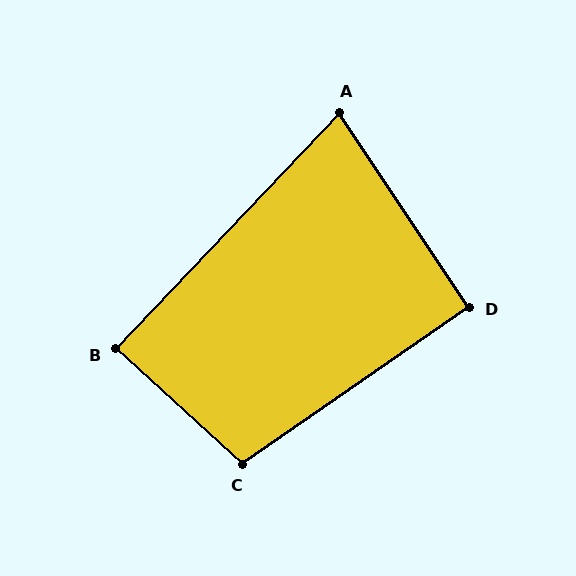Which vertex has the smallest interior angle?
A, at approximately 77 degrees.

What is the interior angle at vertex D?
Approximately 91 degrees (approximately right).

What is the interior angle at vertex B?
Approximately 89 degrees (approximately right).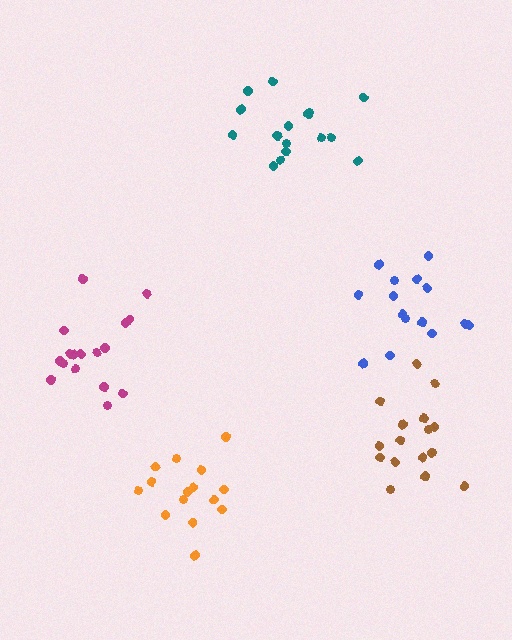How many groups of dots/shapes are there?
There are 5 groups.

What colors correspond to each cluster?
The clusters are colored: blue, orange, teal, brown, magenta.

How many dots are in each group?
Group 1: 15 dots, Group 2: 15 dots, Group 3: 16 dots, Group 4: 18 dots, Group 5: 17 dots (81 total).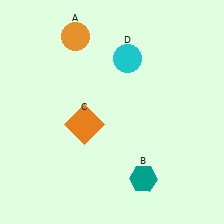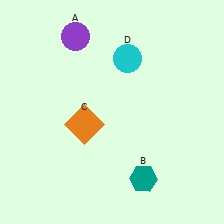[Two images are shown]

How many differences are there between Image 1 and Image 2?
There is 1 difference between the two images.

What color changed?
The circle (A) changed from orange in Image 1 to purple in Image 2.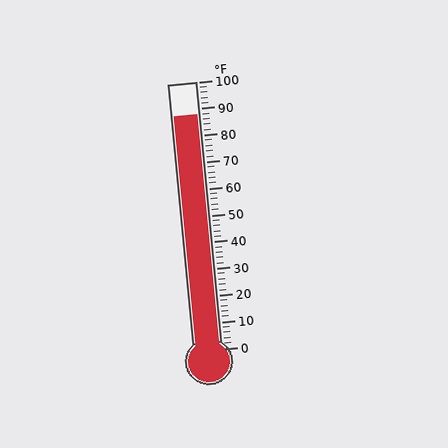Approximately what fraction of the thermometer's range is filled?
The thermometer is filled to approximately 90% of its range.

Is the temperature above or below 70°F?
The temperature is above 70°F.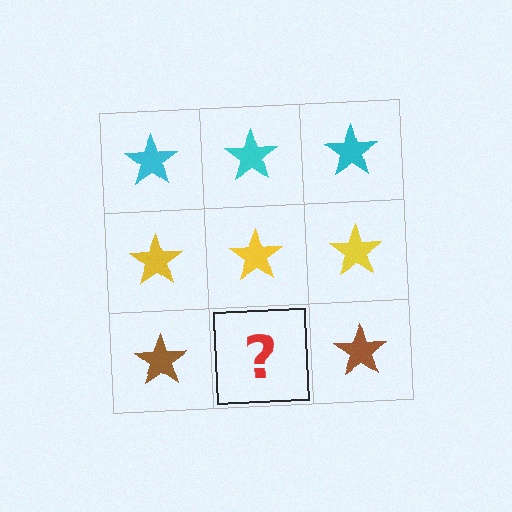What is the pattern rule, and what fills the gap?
The rule is that each row has a consistent color. The gap should be filled with a brown star.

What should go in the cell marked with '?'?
The missing cell should contain a brown star.